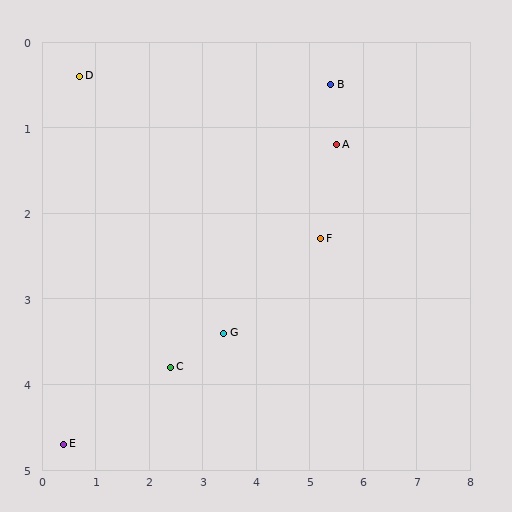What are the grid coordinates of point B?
Point B is at approximately (5.4, 0.5).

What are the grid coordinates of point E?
Point E is at approximately (0.4, 4.7).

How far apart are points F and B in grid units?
Points F and B are about 1.8 grid units apart.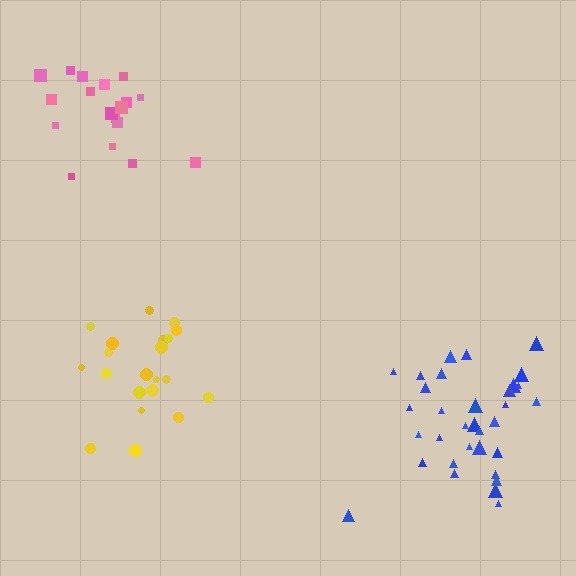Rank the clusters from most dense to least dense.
blue, pink, yellow.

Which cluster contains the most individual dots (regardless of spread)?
Blue (33).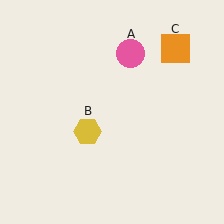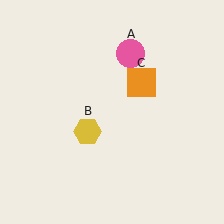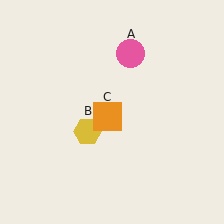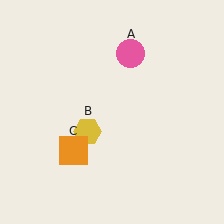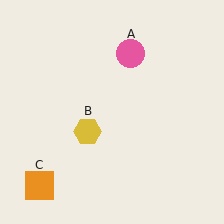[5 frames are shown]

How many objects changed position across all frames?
1 object changed position: orange square (object C).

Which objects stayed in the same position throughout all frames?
Pink circle (object A) and yellow hexagon (object B) remained stationary.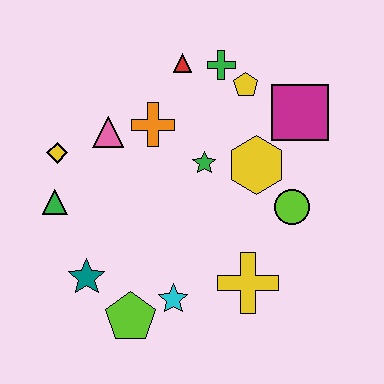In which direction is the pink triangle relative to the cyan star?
The pink triangle is above the cyan star.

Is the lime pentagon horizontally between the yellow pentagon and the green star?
No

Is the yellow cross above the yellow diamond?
No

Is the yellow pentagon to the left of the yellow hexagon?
Yes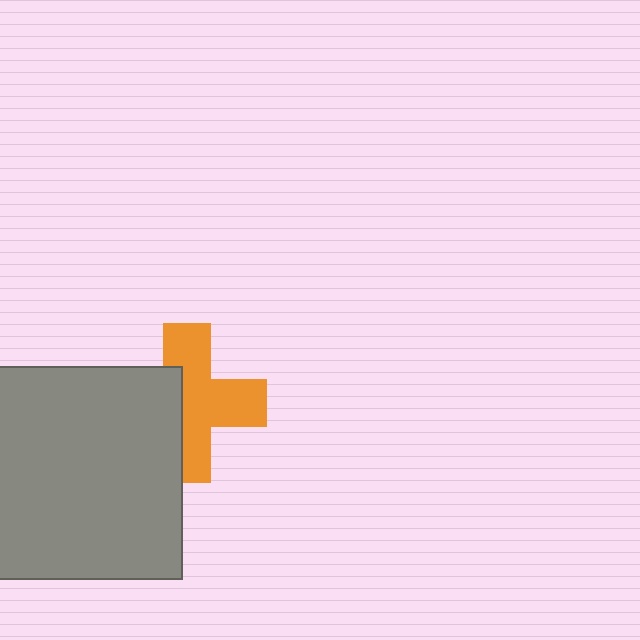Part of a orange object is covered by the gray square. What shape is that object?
It is a cross.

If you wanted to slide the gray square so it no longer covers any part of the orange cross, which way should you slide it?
Slide it left — that is the most direct way to separate the two shapes.